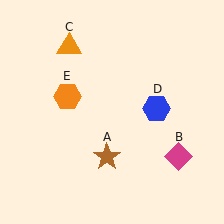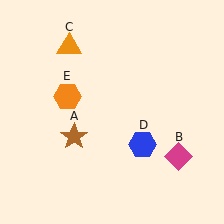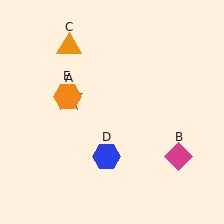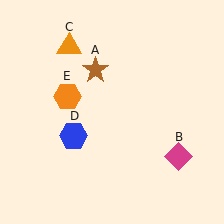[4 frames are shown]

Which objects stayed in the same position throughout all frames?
Magenta diamond (object B) and orange triangle (object C) and orange hexagon (object E) remained stationary.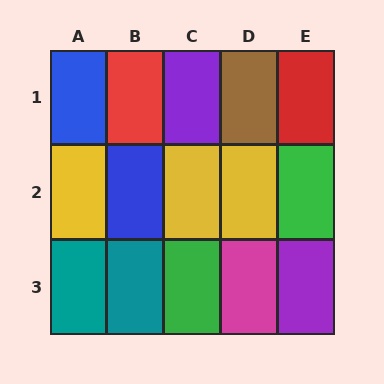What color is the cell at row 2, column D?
Yellow.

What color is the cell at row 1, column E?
Red.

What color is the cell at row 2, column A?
Yellow.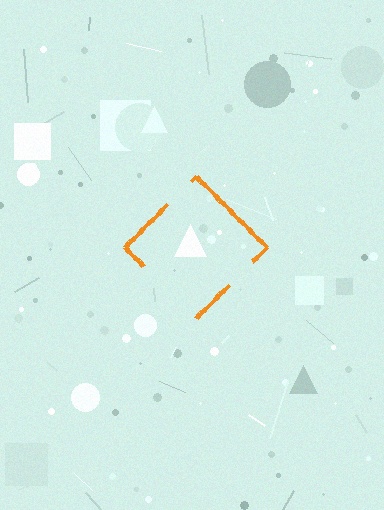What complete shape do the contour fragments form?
The contour fragments form a diamond.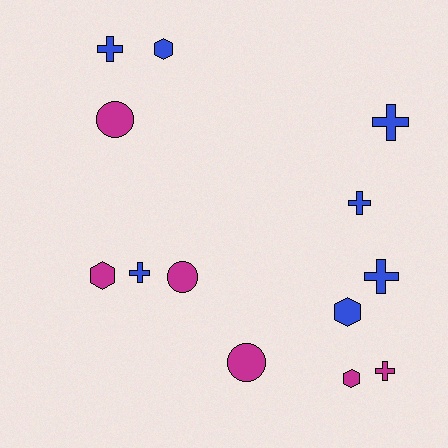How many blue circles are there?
There are no blue circles.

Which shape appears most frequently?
Cross, with 6 objects.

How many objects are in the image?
There are 13 objects.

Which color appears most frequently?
Blue, with 7 objects.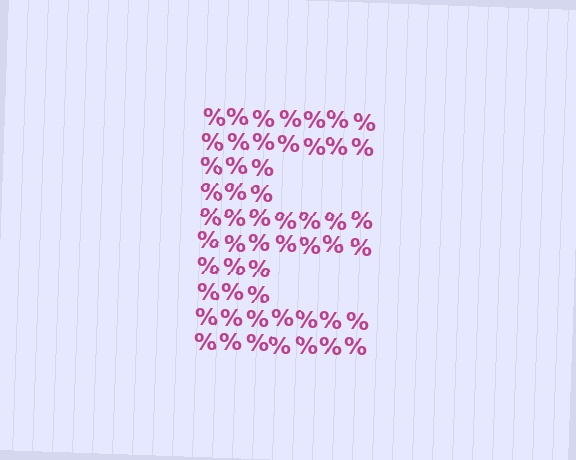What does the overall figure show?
The overall figure shows the letter E.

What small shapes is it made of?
It is made of small percent signs.